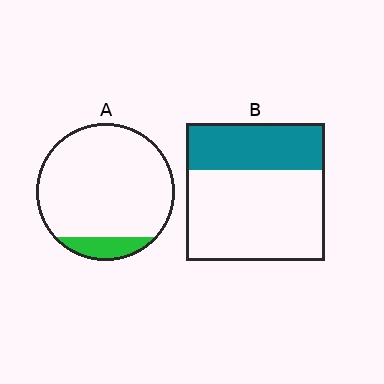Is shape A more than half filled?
No.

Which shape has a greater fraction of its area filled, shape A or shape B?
Shape B.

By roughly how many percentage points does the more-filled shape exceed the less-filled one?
By roughly 20 percentage points (B over A).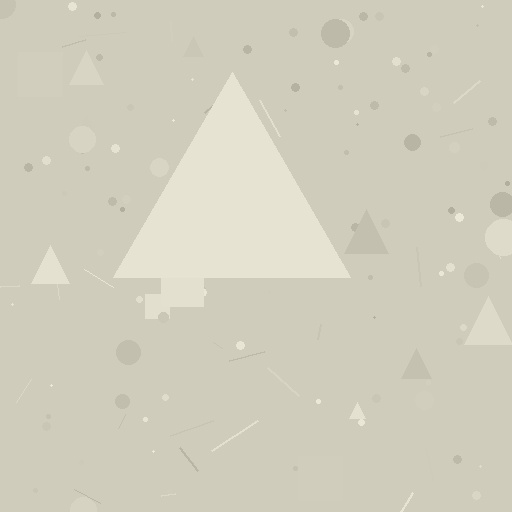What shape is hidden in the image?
A triangle is hidden in the image.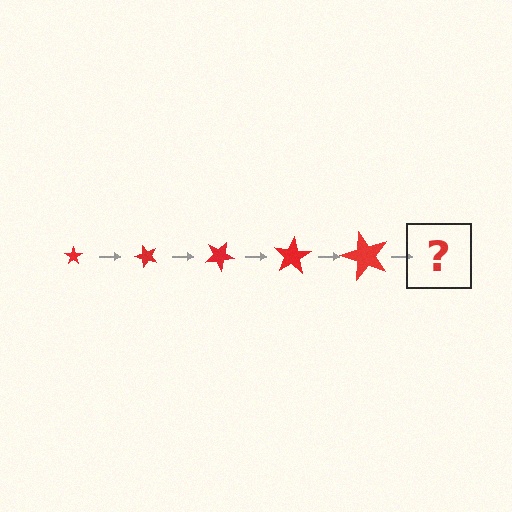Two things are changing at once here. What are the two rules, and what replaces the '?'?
The two rules are that the star grows larger each step and it rotates 50 degrees each step. The '?' should be a star, larger than the previous one and rotated 250 degrees from the start.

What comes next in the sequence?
The next element should be a star, larger than the previous one and rotated 250 degrees from the start.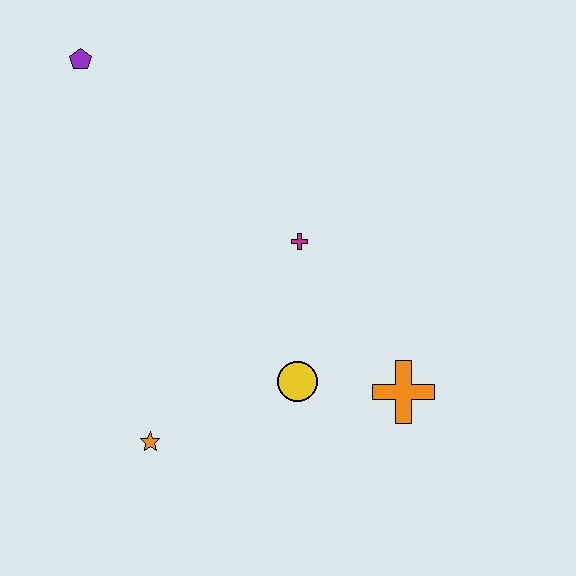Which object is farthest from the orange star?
The purple pentagon is farthest from the orange star.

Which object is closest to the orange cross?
The yellow circle is closest to the orange cross.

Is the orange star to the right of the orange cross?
No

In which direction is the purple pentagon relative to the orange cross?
The purple pentagon is above the orange cross.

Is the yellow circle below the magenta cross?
Yes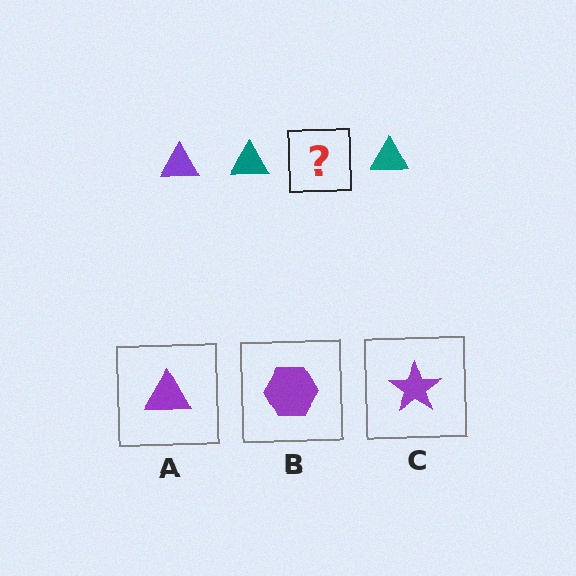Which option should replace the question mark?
Option A.